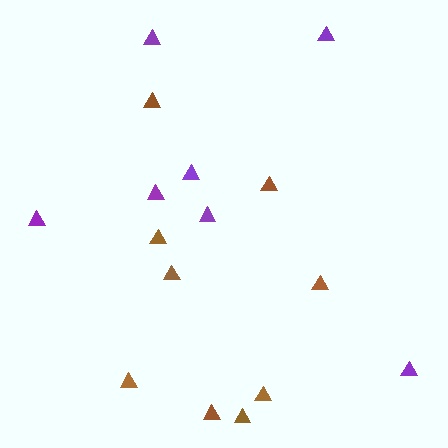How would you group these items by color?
There are 2 groups: one group of purple triangles (7) and one group of brown triangles (9).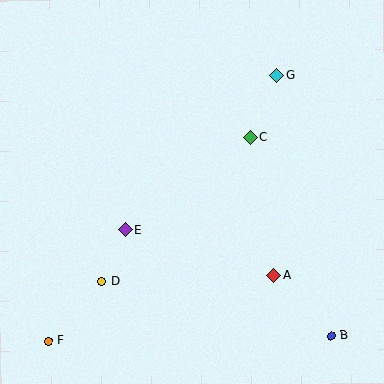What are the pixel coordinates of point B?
Point B is at (331, 336).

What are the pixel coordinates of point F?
Point F is at (48, 341).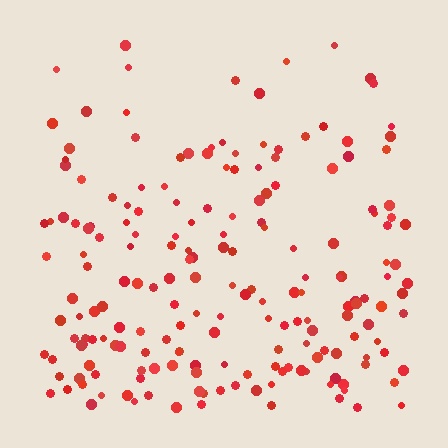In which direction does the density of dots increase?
From top to bottom, with the bottom side densest.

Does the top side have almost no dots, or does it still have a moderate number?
Still a moderate number, just noticeably fewer than the bottom.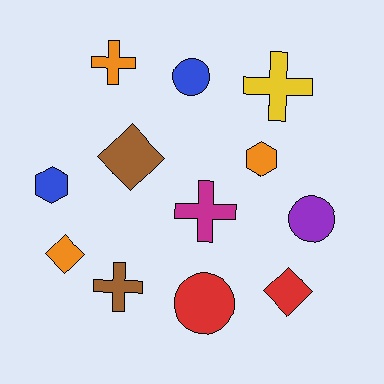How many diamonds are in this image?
There are 3 diamonds.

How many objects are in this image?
There are 12 objects.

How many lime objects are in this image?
There are no lime objects.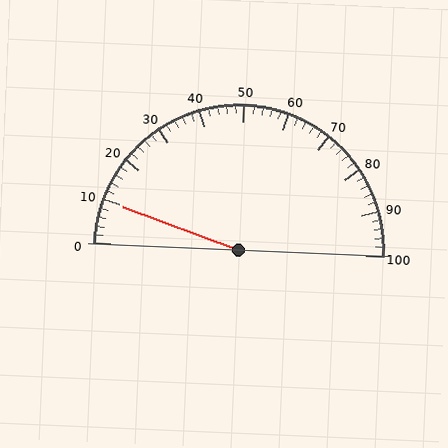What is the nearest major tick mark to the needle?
The nearest major tick mark is 10.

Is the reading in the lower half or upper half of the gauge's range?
The reading is in the lower half of the range (0 to 100).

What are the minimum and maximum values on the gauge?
The gauge ranges from 0 to 100.